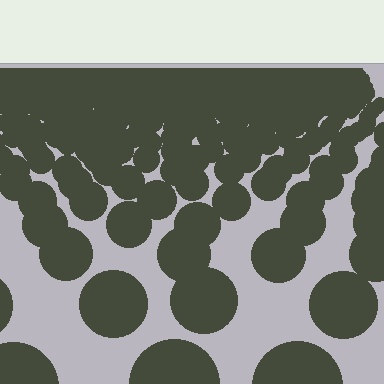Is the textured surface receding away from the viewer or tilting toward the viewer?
The surface is receding away from the viewer. Texture elements get smaller and denser toward the top.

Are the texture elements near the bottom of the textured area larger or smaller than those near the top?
Larger. Near the bottom, elements are closer to the viewer and appear at a bigger on-screen size.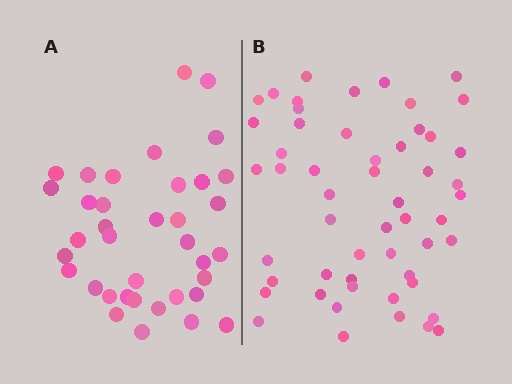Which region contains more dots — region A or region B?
Region B (the right region) has more dots.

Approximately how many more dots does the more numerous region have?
Region B has approximately 15 more dots than region A.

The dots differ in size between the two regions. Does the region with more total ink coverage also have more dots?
No. Region A has more total ink coverage because its dots are larger, but region B actually contains more individual dots. Total area can be misleading — the number of items is what matters here.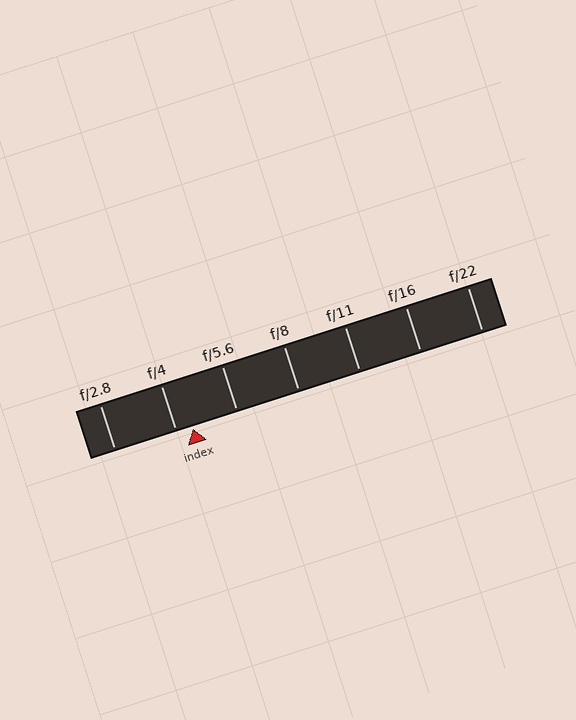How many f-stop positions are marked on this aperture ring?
There are 7 f-stop positions marked.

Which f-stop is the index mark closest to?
The index mark is closest to f/4.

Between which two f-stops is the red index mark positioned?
The index mark is between f/4 and f/5.6.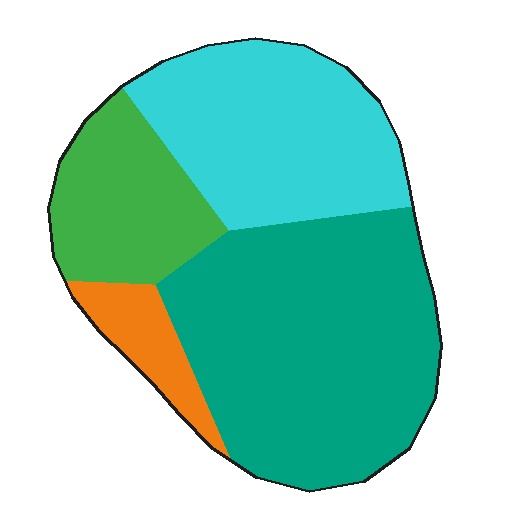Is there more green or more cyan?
Cyan.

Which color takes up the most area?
Teal, at roughly 45%.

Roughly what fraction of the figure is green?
Green takes up about one sixth (1/6) of the figure.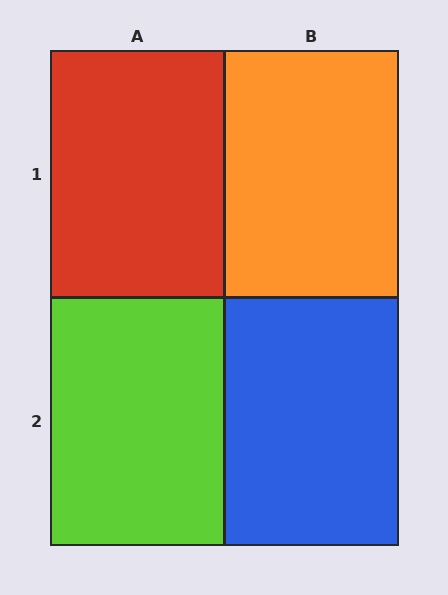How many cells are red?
1 cell is red.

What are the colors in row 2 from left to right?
Lime, blue.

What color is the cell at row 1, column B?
Orange.